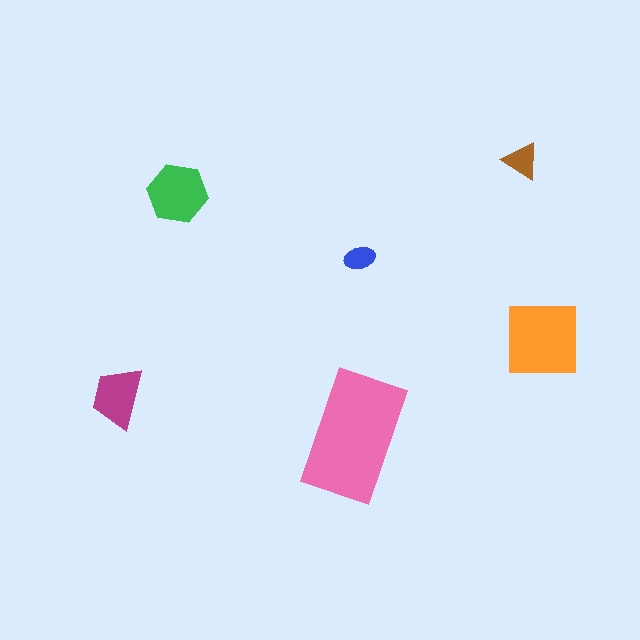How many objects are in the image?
There are 6 objects in the image.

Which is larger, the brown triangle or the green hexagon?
The green hexagon.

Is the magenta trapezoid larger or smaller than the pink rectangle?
Smaller.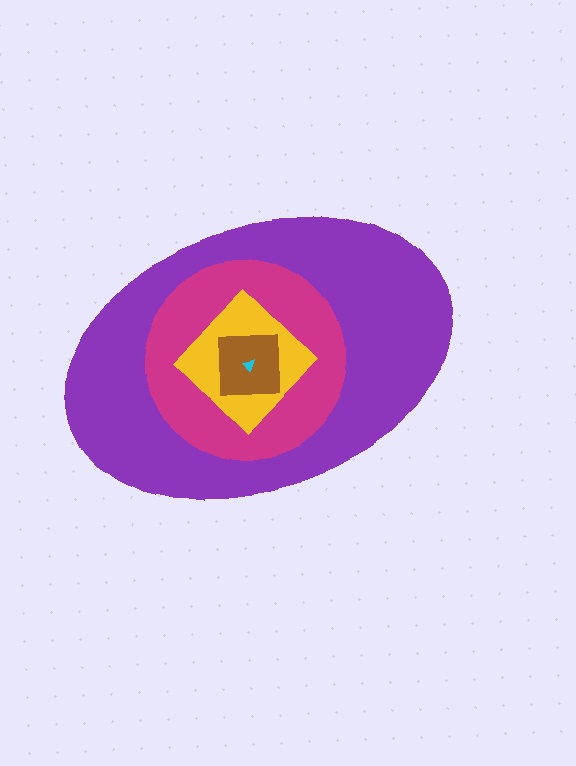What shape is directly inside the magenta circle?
The yellow diamond.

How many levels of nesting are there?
5.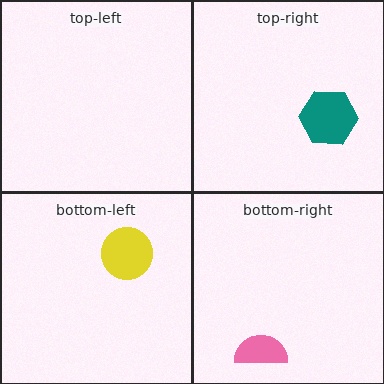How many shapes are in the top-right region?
1.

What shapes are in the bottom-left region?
The yellow circle.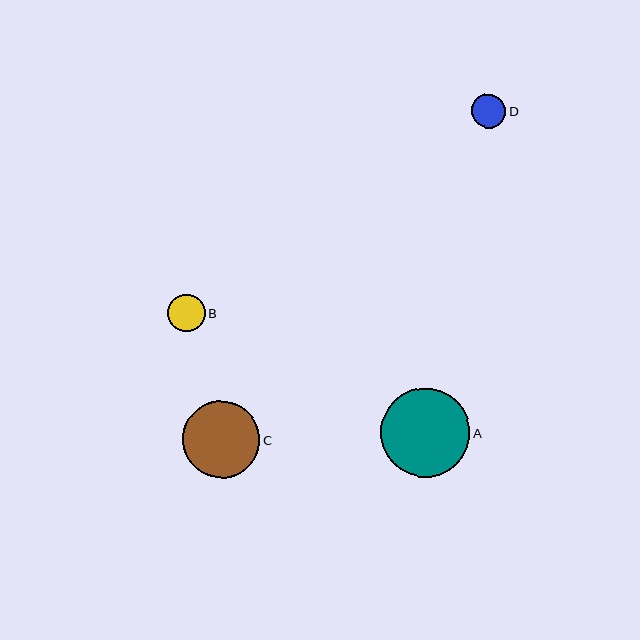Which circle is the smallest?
Circle D is the smallest with a size of approximately 34 pixels.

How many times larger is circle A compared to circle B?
Circle A is approximately 2.4 times the size of circle B.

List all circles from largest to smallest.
From largest to smallest: A, C, B, D.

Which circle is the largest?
Circle A is the largest with a size of approximately 89 pixels.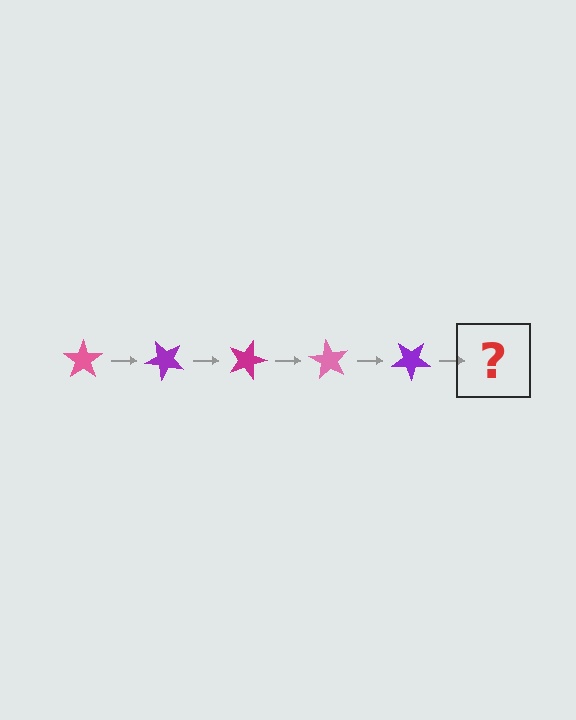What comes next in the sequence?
The next element should be a magenta star, rotated 225 degrees from the start.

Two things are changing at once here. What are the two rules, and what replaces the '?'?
The two rules are that it rotates 45 degrees each step and the color cycles through pink, purple, and magenta. The '?' should be a magenta star, rotated 225 degrees from the start.